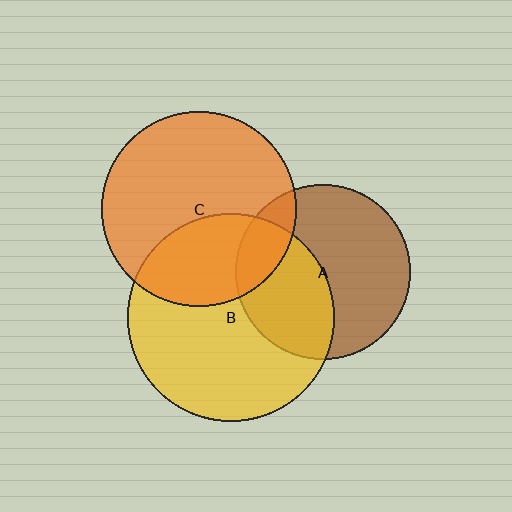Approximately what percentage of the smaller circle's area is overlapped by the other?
Approximately 40%.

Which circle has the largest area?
Circle B (yellow).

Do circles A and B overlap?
Yes.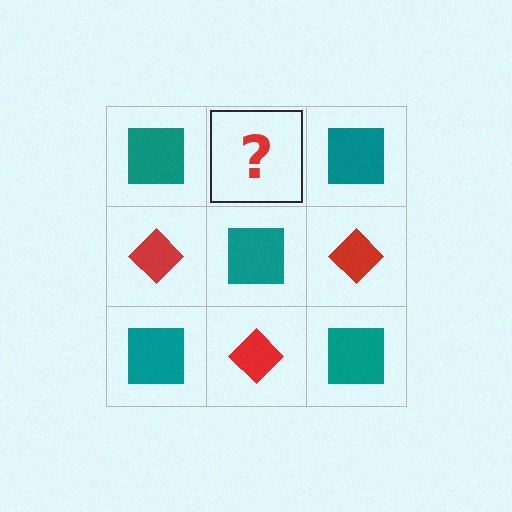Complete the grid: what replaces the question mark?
The question mark should be replaced with a red diamond.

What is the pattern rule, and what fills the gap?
The rule is that it alternates teal square and red diamond in a checkerboard pattern. The gap should be filled with a red diamond.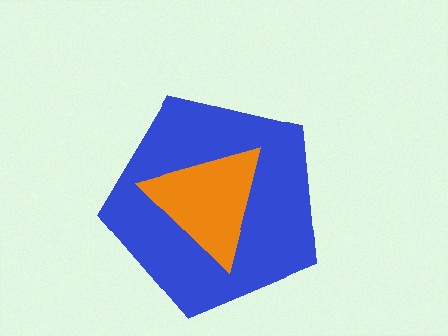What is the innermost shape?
The orange triangle.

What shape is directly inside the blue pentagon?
The orange triangle.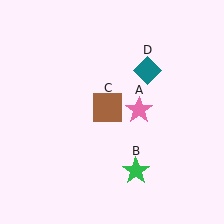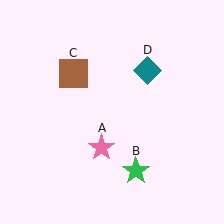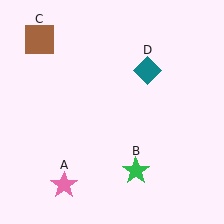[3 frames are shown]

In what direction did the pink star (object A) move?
The pink star (object A) moved down and to the left.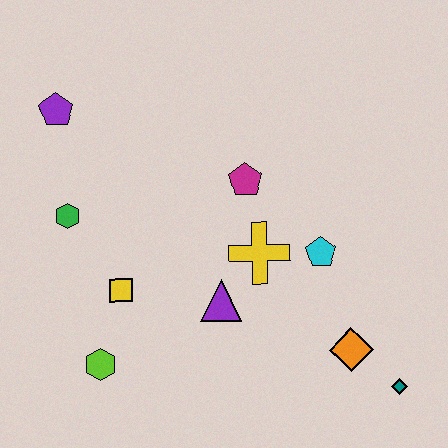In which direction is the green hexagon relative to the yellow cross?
The green hexagon is to the left of the yellow cross.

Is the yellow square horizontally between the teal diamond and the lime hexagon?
Yes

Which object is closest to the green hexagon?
The yellow square is closest to the green hexagon.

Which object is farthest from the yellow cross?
The purple pentagon is farthest from the yellow cross.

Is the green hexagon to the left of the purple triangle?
Yes